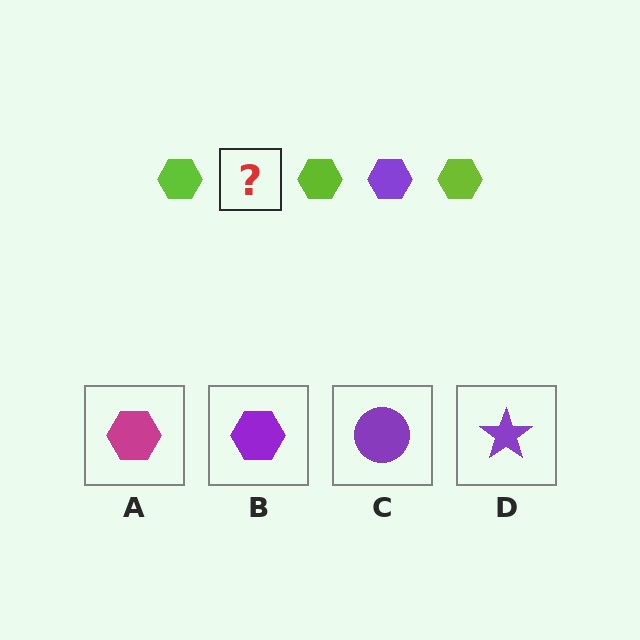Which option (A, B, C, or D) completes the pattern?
B.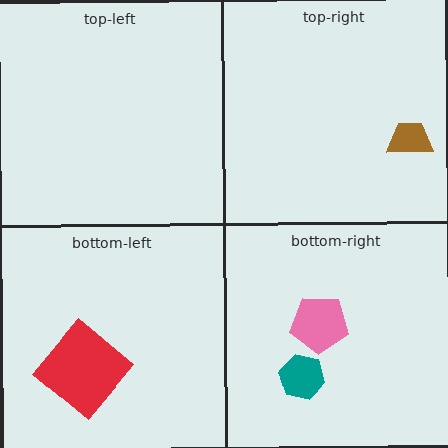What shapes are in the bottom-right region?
The teal hexagon, the pink pentagon.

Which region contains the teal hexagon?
The bottom-right region.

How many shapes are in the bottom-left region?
1.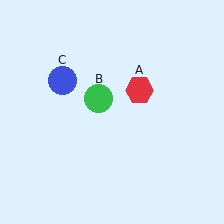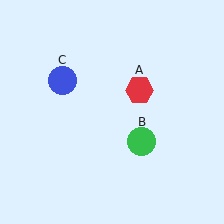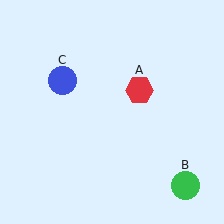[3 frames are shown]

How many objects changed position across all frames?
1 object changed position: green circle (object B).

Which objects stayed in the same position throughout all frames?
Red hexagon (object A) and blue circle (object C) remained stationary.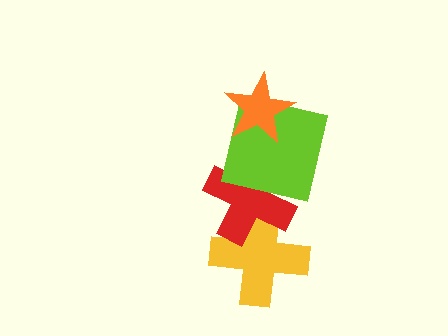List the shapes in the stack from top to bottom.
From top to bottom: the orange star, the lime square, the red cross, the yellow cross.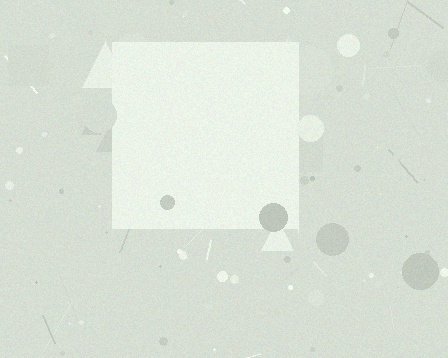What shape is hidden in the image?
A square is hidden in the image.